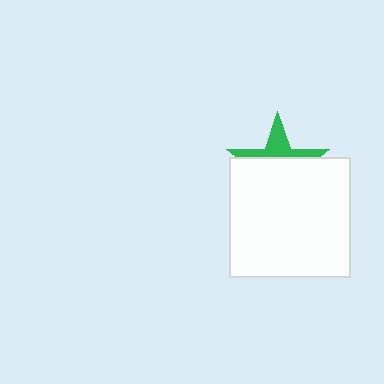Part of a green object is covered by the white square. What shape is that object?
It is a star.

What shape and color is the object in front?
The object in front is a white square.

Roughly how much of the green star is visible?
A small part of it is visible (roughly 36%).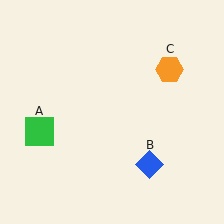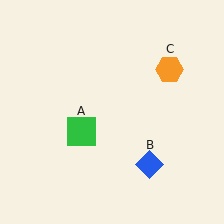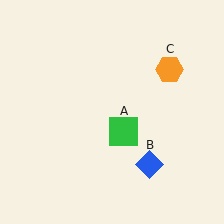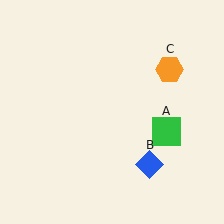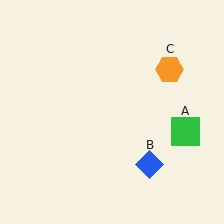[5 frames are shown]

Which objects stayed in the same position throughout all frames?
Blue diamond (object B) and orange hexagon (object C) remained stationary.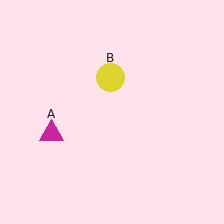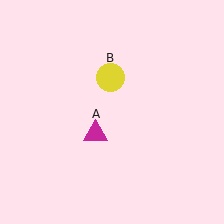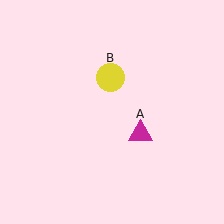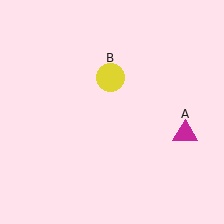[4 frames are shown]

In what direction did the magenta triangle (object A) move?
The magenta triangle (object A) moved right.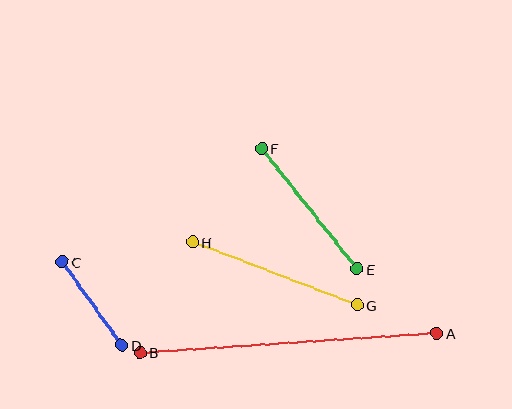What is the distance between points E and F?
The distance is approximately 154 pixels.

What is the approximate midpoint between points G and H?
The midpoint is at approximately (275, 273) pixels.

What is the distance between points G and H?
The distance is approximately 176 pixels.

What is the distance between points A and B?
The distance is approximately 297 pixels.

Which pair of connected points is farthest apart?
Points A and B are farthest apart.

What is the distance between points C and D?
The distance is approximately 103 pixels.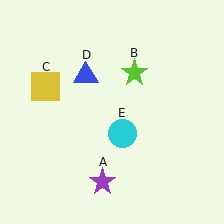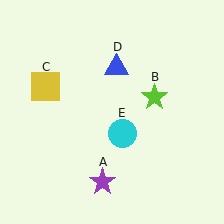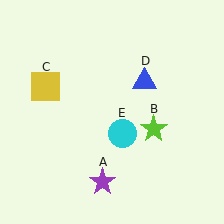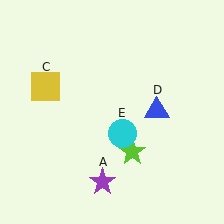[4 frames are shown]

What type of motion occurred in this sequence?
The lime star (object B), blue triangle (object D) rotated clockwise around the center of the scene.